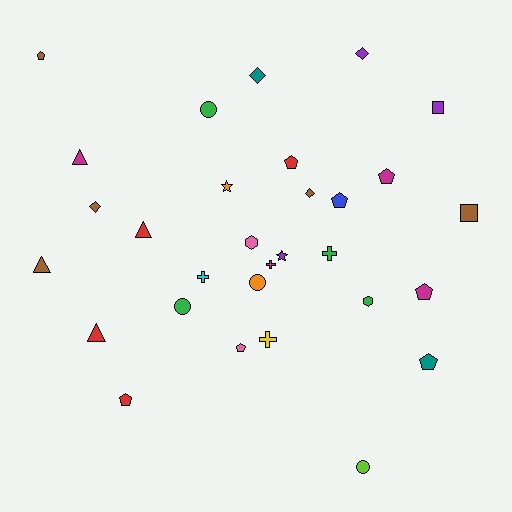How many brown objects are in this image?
There are 5 brown objects.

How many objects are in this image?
There are 30 objects.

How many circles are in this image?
There are 4 circles.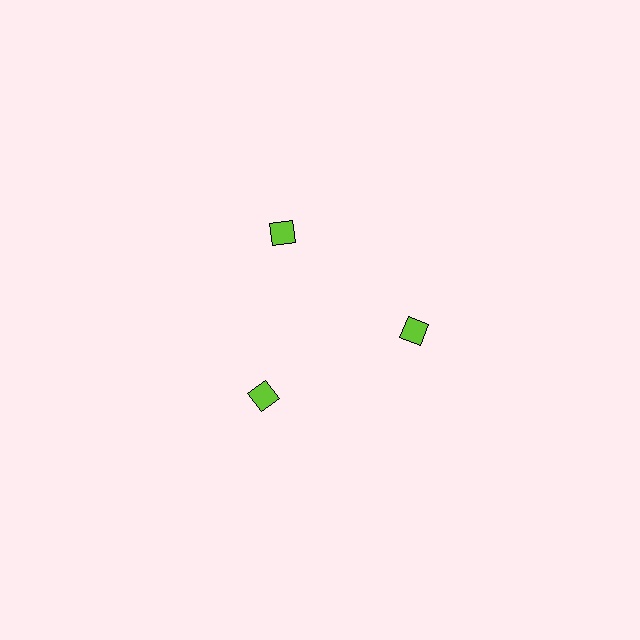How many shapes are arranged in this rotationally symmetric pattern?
There are 3 shapes, arranged in 3 groups of 1.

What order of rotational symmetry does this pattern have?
This pattern has 3-fold rotational symmetry.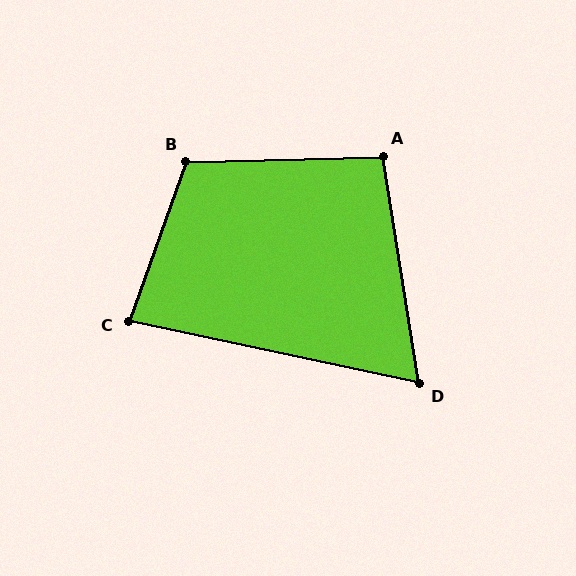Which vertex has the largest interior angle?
B, at approximately 111 degrees.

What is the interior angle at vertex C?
Approximately 83 degrees (acute).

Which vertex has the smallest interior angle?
D, at approximately 69 degrees.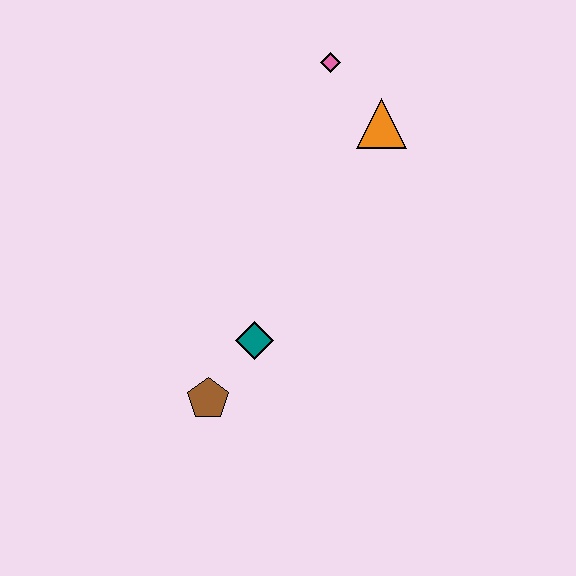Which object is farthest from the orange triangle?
The brown pentagon is farthest from the orange triangle.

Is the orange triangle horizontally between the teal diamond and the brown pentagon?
No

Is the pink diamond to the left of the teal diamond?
No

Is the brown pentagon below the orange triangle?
Yes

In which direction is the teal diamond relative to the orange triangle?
The teal diamond is below the orange triangle.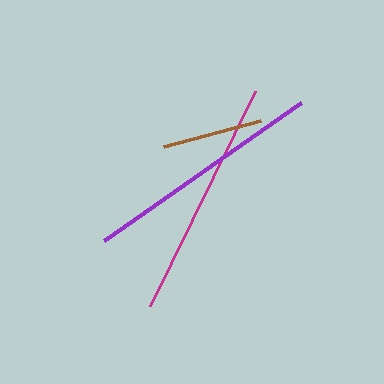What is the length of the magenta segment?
The magenta segment is approximately 239 pixels long.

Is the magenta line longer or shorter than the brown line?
The magenta line is longer than the brown line.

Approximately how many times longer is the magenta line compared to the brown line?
The magenta line is approximately 2.4 times the length of the brown line.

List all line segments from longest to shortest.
From longest to shortest: purple, magenta, brown.